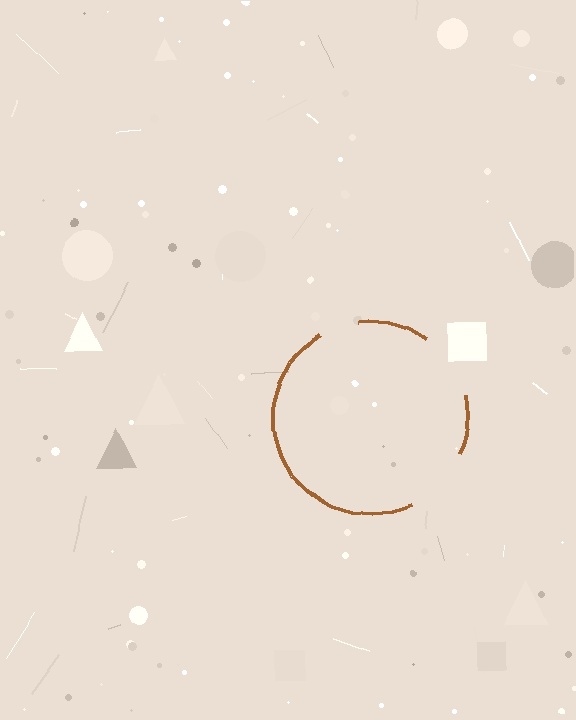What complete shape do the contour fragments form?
The contour fragments form a circle.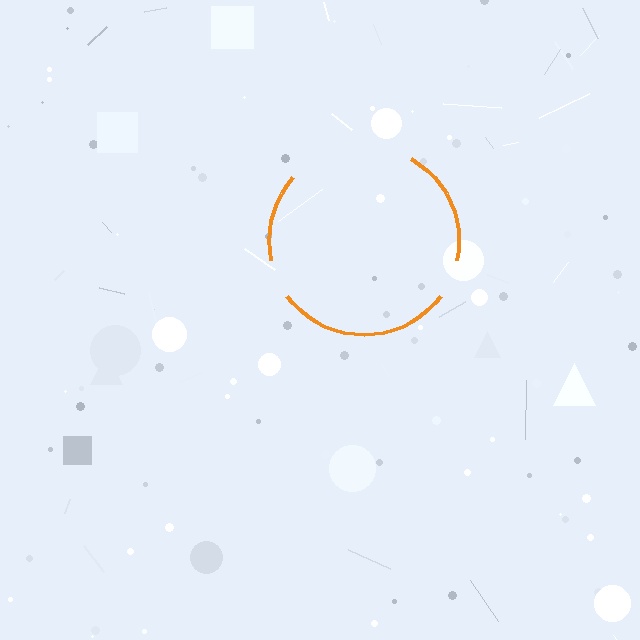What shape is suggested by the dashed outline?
The dashed outline suggests a circle.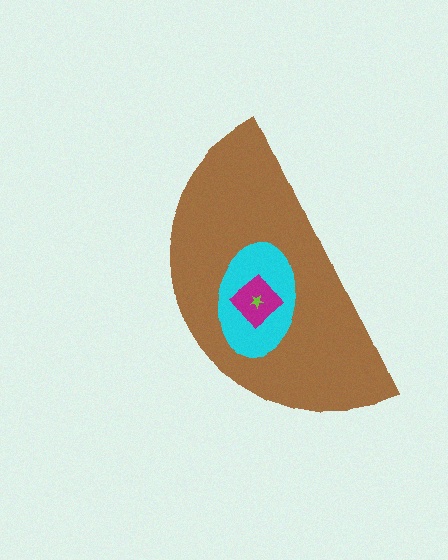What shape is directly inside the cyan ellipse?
The magenta diamond.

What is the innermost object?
The lime star.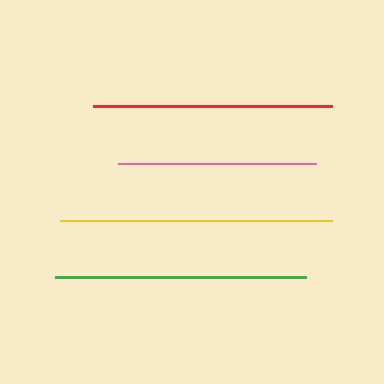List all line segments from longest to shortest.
From longest to shortest: yellow, green, red, pink.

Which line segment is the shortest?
The pink line is the shortest at approximately 198 pixels.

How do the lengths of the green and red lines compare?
The green and red lines are approximately the same length.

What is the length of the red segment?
The red segment is approximately 240 pixels long.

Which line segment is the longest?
The yellow line is the longest at approximately 272 pixels.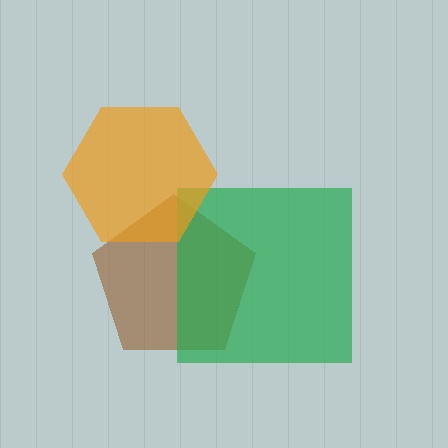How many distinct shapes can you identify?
There are 3 distinct shapes: a brown pentagon, a green square, an orange hexagon.